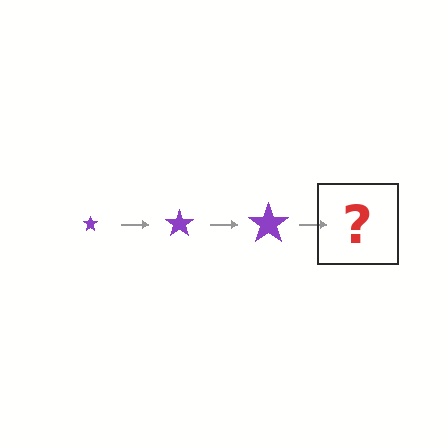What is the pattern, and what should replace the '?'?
The pattern is that the star gets progressively larger each step. The '?' should be a purple star, larger than the previous one.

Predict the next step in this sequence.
The next step is a purple star, larger than the previous one.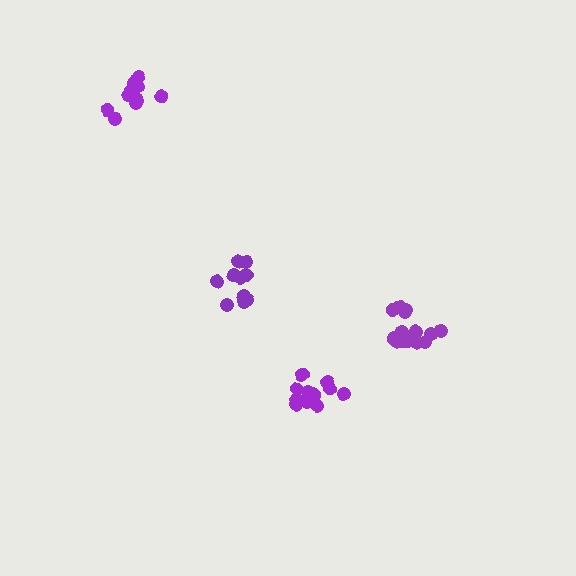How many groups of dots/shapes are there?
There are 4 groups.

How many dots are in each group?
Group 1: 12 dots, Group 2: 14 dots, Group 3: 17 dots, Group 4: 12 dots (55 total).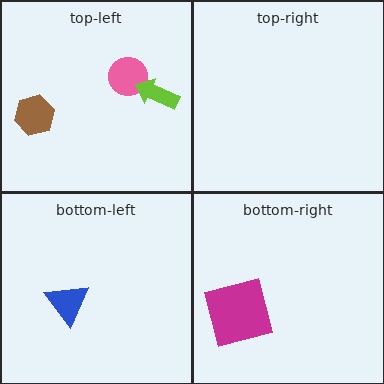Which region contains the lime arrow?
The top-left region.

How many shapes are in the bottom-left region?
1.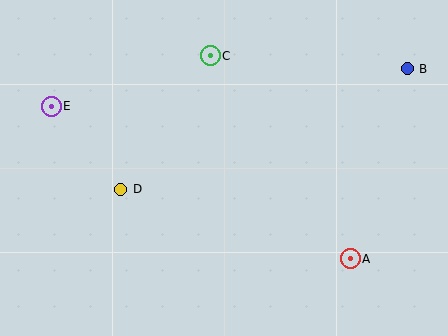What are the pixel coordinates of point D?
Point D is at (121, 189).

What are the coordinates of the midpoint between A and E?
The midpoint between A and E is at (201, 183).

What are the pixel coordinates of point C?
Point C is at (210, 56).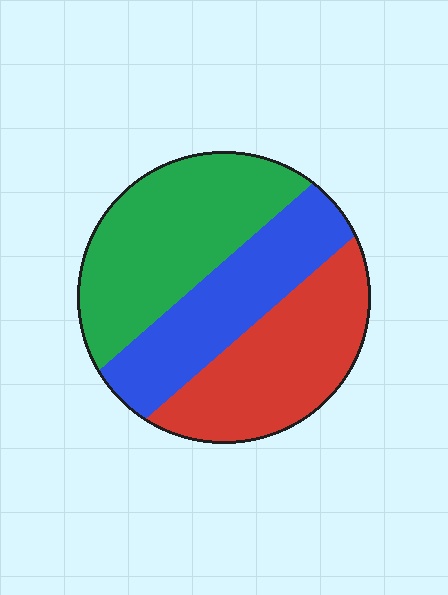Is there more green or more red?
Green.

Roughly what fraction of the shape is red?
Red takes up about one third (1/3) of the shape.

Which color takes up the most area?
Green, at roughly 40%.